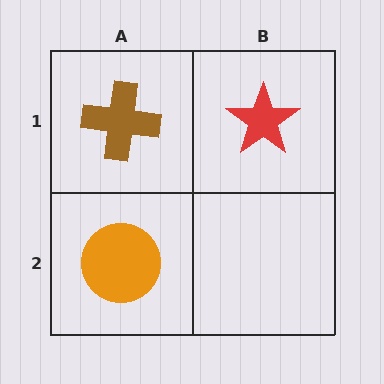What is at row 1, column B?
A red star.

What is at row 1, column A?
A brown cross.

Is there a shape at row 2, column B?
No, that cell is empty.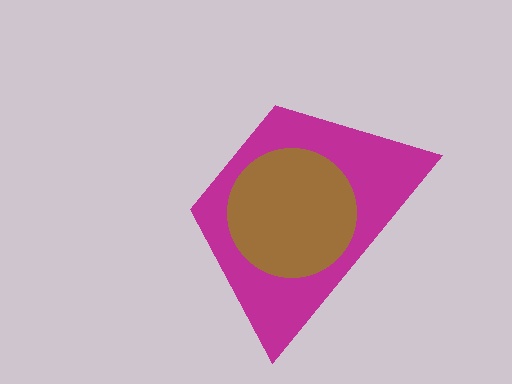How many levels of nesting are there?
2.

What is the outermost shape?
The magenta trapezoid.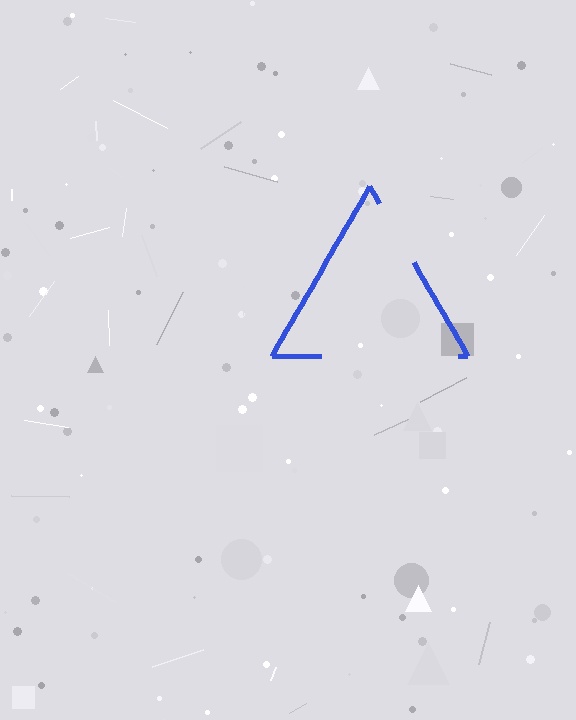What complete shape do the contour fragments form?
The contour fragments form a triangle.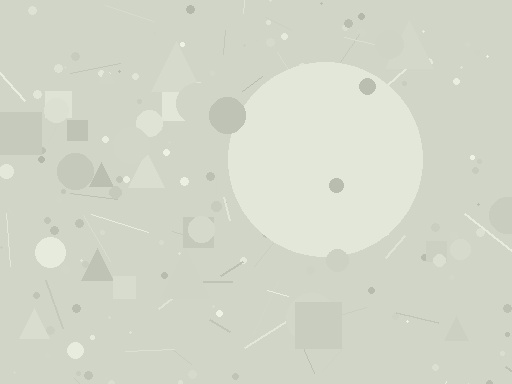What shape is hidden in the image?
A circle is hidden in the image.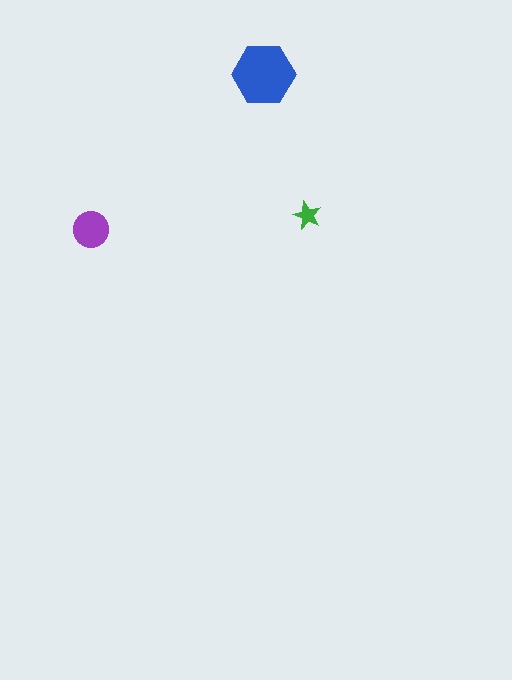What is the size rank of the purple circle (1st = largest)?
2nd.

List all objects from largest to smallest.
The blue hexagon, the purple circle, the green star.